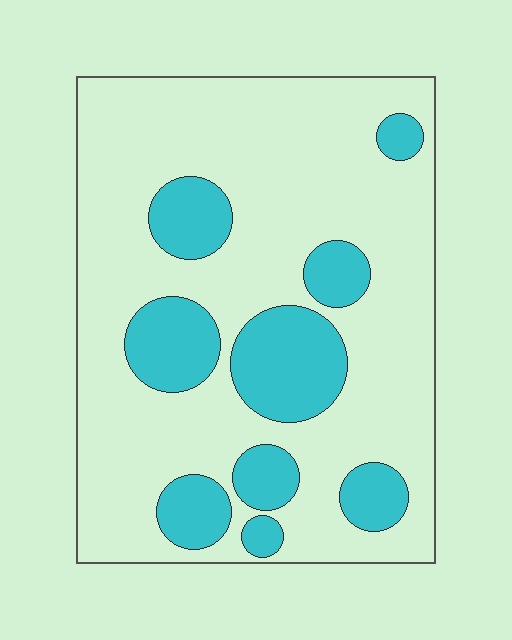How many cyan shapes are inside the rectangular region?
9.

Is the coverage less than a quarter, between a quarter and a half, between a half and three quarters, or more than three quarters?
Less than a quarter.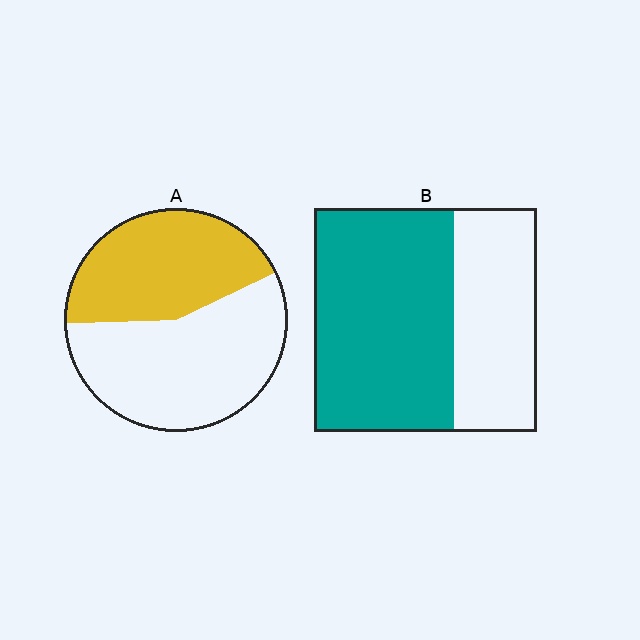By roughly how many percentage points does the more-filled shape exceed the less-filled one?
By roughly 20 percentage points (B over A).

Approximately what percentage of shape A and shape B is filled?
A is approximately 45% and B is approximately 65%.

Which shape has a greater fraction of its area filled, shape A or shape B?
Shape B.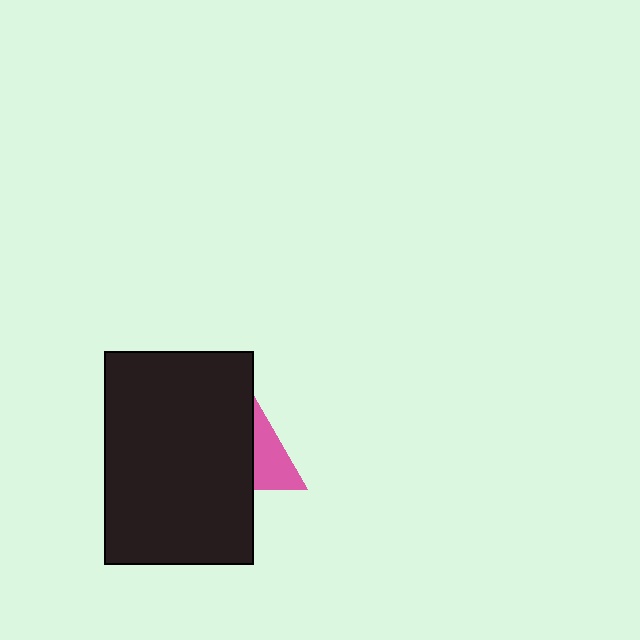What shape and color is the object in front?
The object in front is a black rectangle.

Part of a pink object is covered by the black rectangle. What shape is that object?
It is a triangle.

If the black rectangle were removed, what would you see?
You would see the complete pink triangle.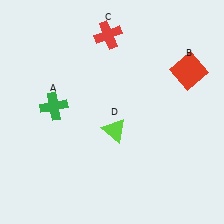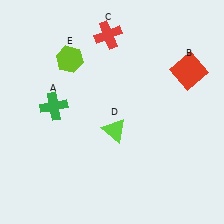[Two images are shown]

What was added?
A lime hexagon (E) was added in Image 2.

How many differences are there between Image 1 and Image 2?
There is 1 difference between the two images.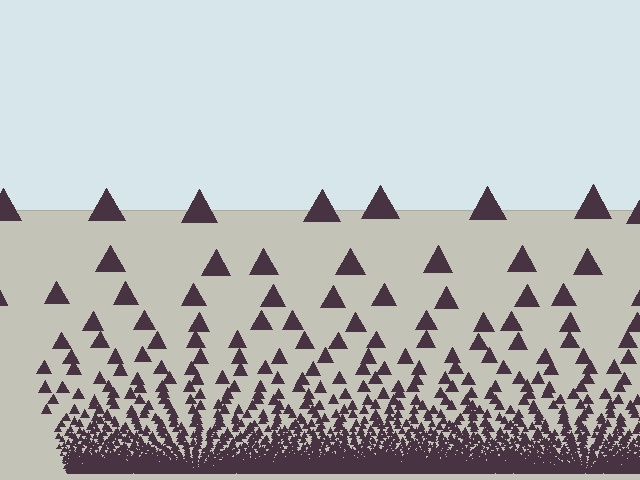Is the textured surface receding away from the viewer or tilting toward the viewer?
The surface appears to tilt toward the viewer. Texture elements get larger and sparser toward the top.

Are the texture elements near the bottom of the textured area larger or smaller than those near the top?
Smaller. The gradient is inverted — elements near the bottom are smaller and denser.